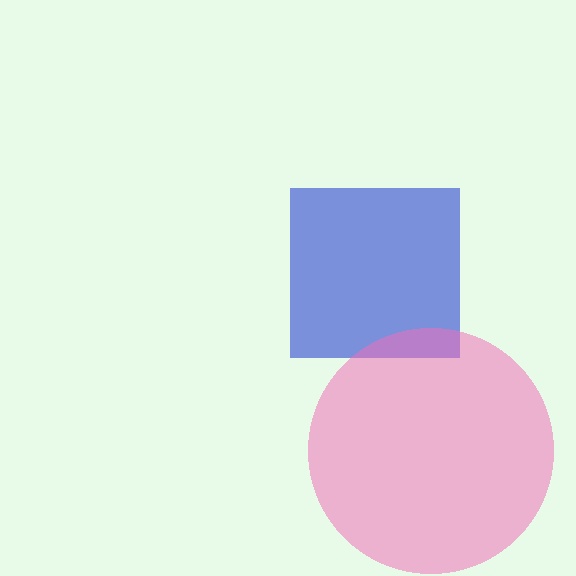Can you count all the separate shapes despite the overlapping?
Yes, there are 2 separate shapes.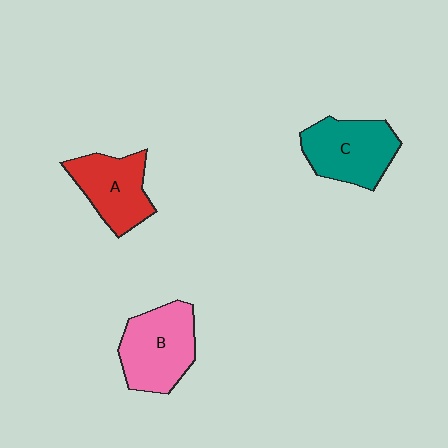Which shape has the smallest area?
Shape A (red).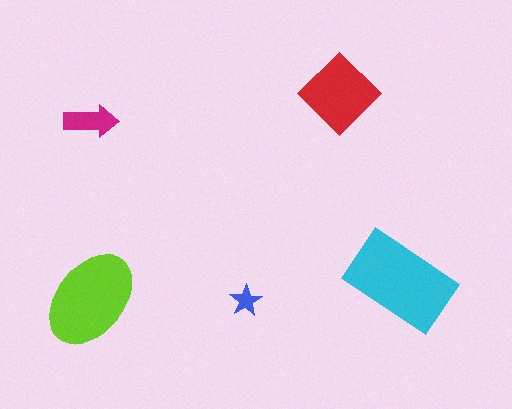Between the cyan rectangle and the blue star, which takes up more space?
The cyan rectangle.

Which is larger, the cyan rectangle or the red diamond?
The cyan rectangle.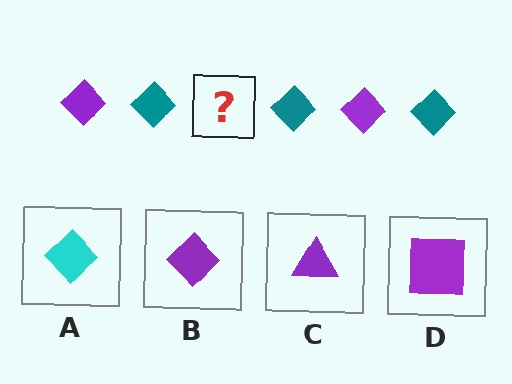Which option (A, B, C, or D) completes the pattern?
B.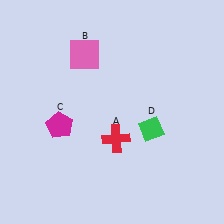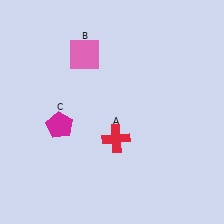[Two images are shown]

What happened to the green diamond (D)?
The green diamond (D) was removed in Image 2. It was in the bottom-right area of Image 1.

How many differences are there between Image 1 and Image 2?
There is 1 difference between the two images.